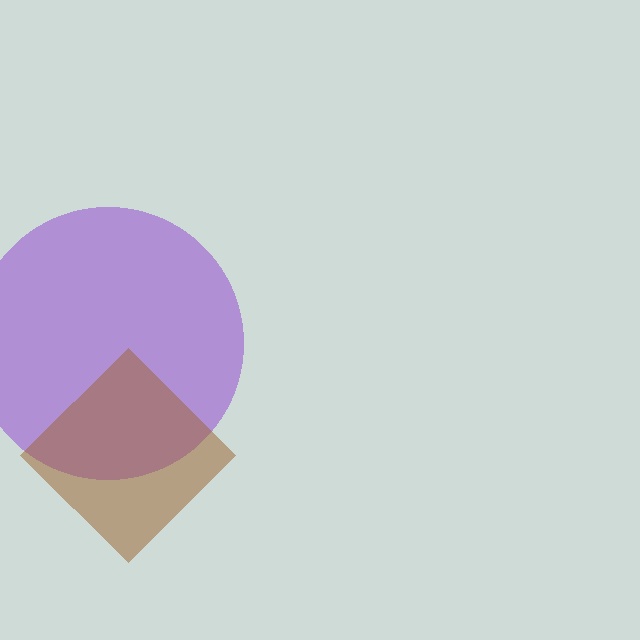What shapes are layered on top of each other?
The layered shapes are: a purple circle, a brown diamond.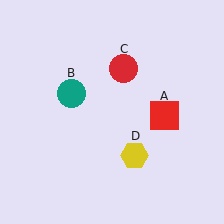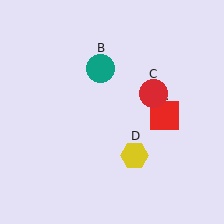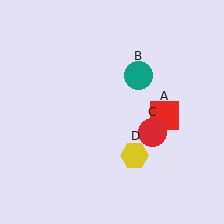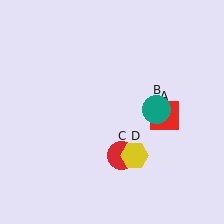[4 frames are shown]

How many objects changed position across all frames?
2 objects changed position: teal circle (object B), red circle (object C).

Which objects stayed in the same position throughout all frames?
Red square (object A) and yellow hexagon (object D) remained stationary.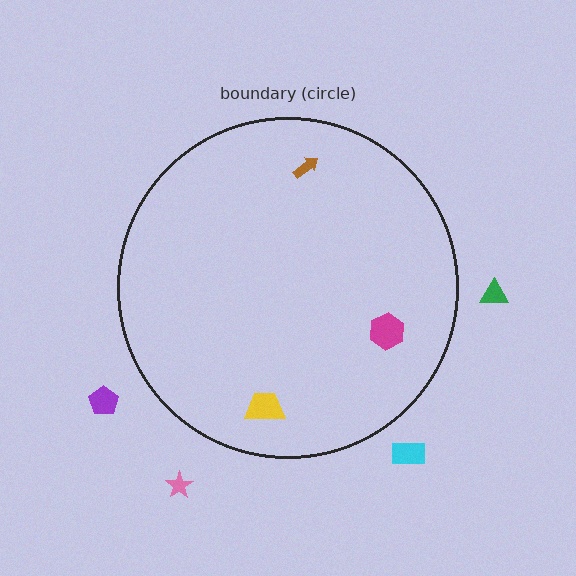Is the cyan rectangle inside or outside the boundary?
Outside.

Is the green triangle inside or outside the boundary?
Outside.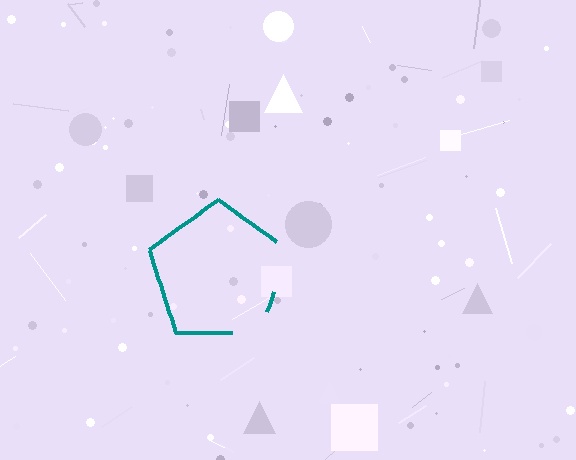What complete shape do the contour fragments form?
The contour fragments form a pentagon.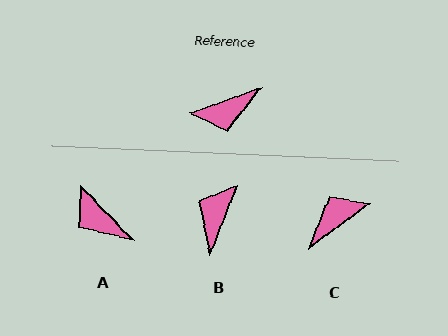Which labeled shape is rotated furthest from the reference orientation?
C, about 165 degrees away.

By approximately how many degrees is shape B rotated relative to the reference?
Approximately 131 degrees clockwise.